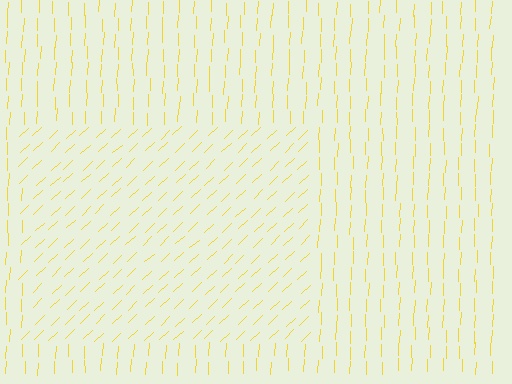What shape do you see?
I see a rectangle.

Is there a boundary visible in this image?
Yes, there is a texture boundary formed by a change in line orientation.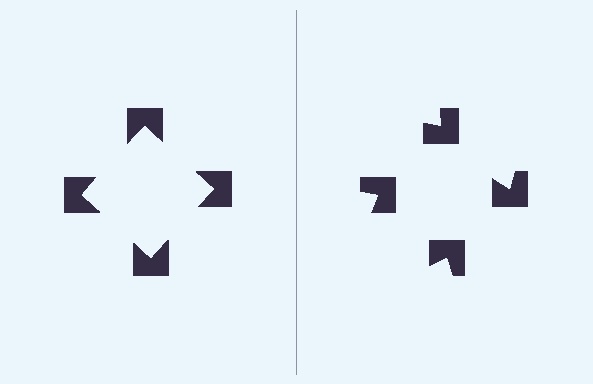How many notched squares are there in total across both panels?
8 — 4 on each side.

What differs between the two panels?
The notched squares are positioned identically on both sides; only the wedge orientations differ. On the left they align to a square; on the right they are misaligned.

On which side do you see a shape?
An illusory square appears on the left side. On the right side the wedge cuts are rotated, so no coherent shape forms.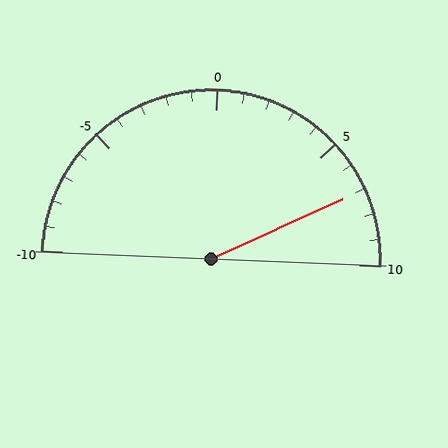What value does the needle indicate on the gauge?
The needle indicates approximately 7.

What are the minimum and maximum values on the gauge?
The gauge ranges from -10 to 10.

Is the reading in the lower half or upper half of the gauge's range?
The reading is in the upper half of the range (-10 to 10).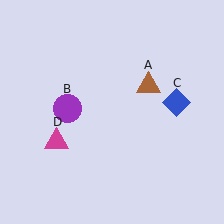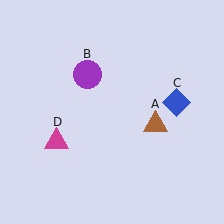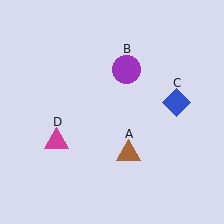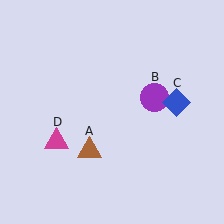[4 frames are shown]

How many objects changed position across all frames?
2 objects changed position: brown triangle (object A), purple circle (object B).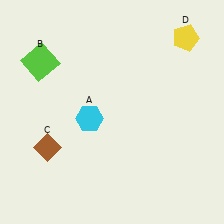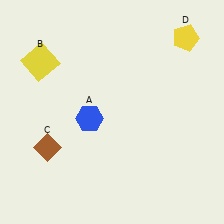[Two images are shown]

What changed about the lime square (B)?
In Image 1, B is lime. In Image 2, it changed to yellow.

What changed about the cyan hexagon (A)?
In Image 1, A is cyan. In Image 2, it changed to blue.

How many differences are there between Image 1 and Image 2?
There are 2 differences between the two images.